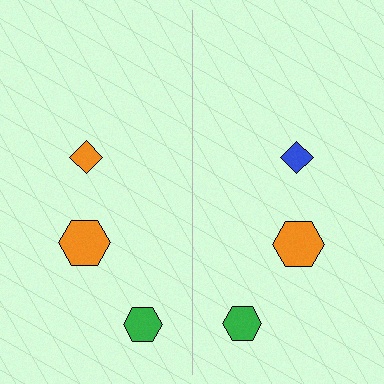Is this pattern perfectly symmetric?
No, the pattern is not perfectly symmetric. The blue diamond on the right side breaks the symmetry — its mirror counterpart is orange.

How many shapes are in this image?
There are 6 shapes in this image.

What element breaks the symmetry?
The blue diamond on the right side breaks the symmetry — its mirror counterpart is orange.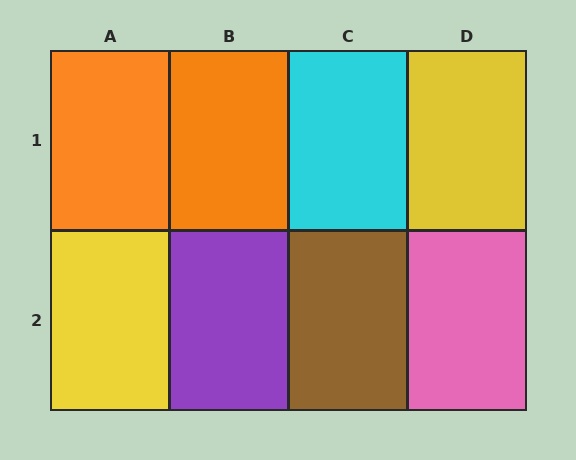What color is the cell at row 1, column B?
Orange.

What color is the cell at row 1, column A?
Orange.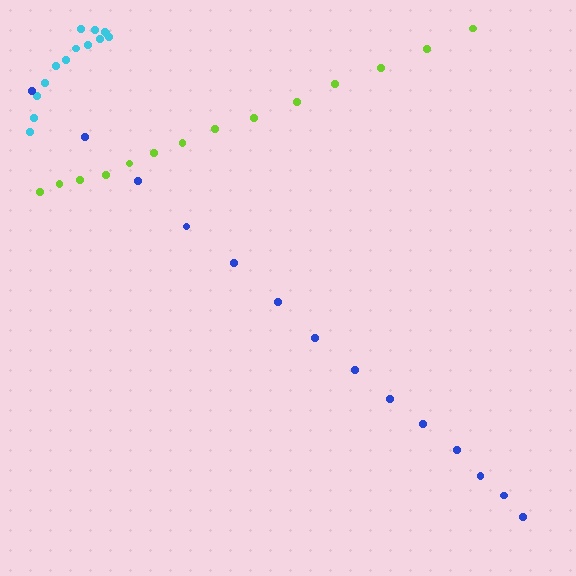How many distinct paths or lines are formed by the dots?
There are 3 distinct paths.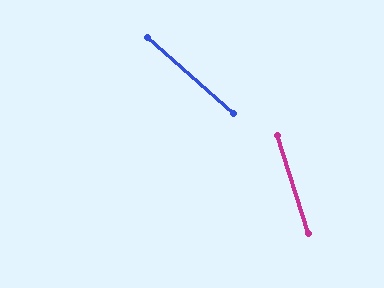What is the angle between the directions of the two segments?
Approximately 31 degrees.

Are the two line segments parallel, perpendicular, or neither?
Neither parallel nor perpendicular — they differ by about 31°.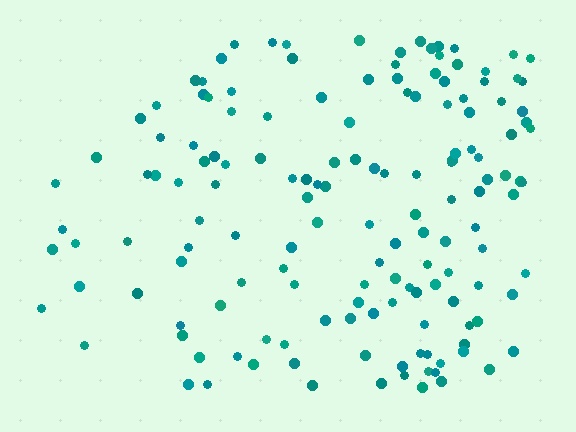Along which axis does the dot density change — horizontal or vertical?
Horizontal.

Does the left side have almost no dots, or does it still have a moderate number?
Still a moderate number, just noticeably fewer than the right.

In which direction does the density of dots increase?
From left to right, with the right side densest.